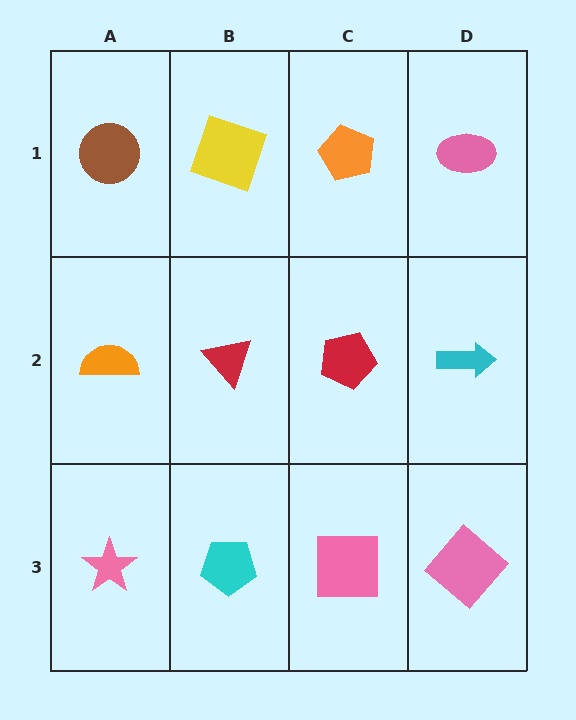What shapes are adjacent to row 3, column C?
A red pentagon (row 2, column C), a cyan pentagon (row 3, column B), a pink diamond (row 3, column D).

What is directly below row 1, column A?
An orange semicircle.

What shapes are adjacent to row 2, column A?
A brown circle (row 1, column A), a pink star (row 3, column A), a red triangle (row 2, column B).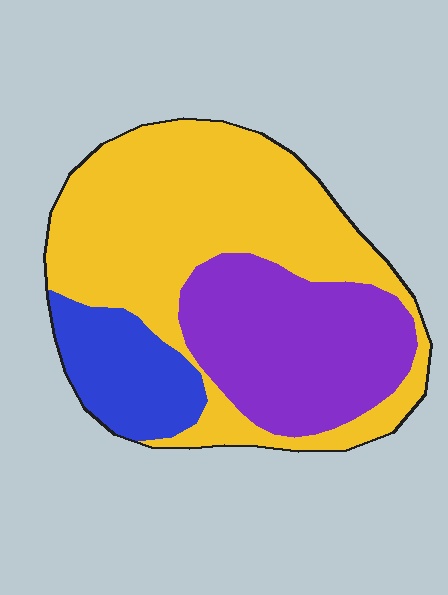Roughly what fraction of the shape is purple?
Purple takes up between a quarter and a half of the shape.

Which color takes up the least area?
Blue, at roughly 15%.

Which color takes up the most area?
Yellow, at roughly 55%.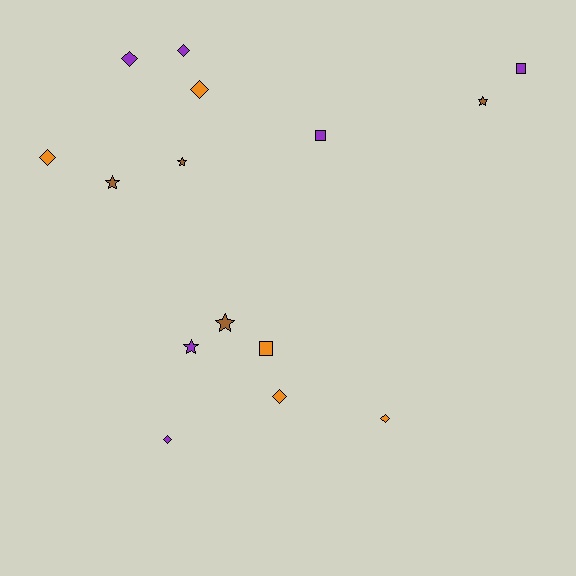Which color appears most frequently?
Purple, with 6 objects.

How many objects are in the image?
There are 15 objects.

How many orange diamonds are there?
There are 4 orange diamonds.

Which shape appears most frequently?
Diamond, with 7 objects.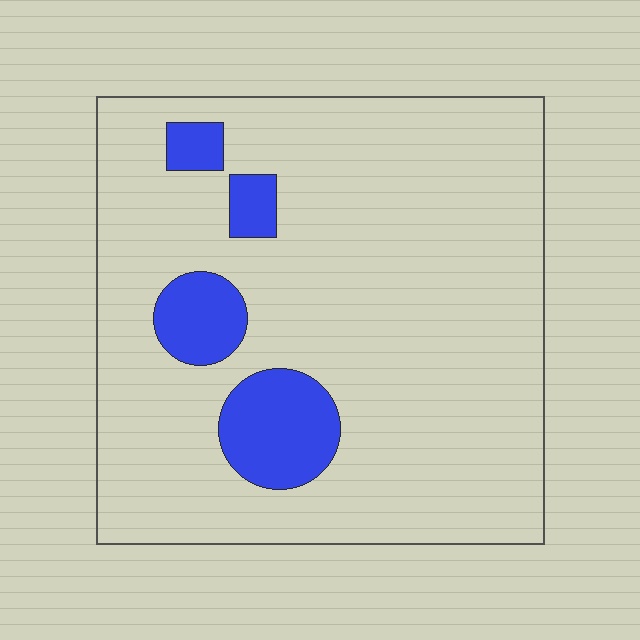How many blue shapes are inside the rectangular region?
4.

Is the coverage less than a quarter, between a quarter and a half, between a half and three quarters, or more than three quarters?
Less than a quarter.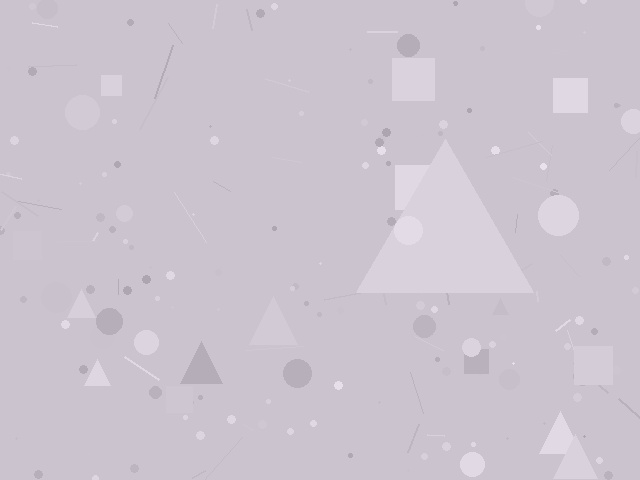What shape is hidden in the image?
A triangle is hidden in the image.